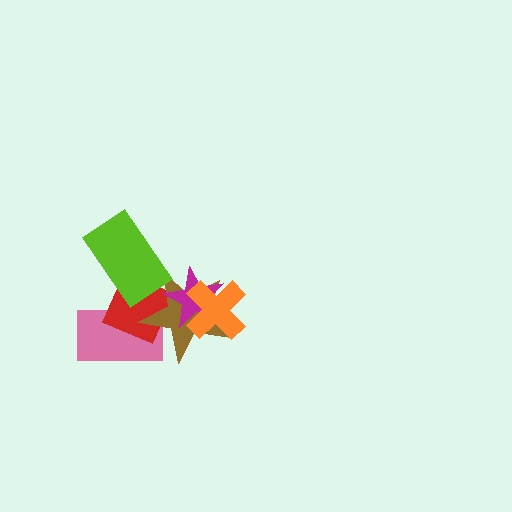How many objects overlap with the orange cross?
2 objects overlap with the orange cross.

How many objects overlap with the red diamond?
4 objects overlap with the red diamond.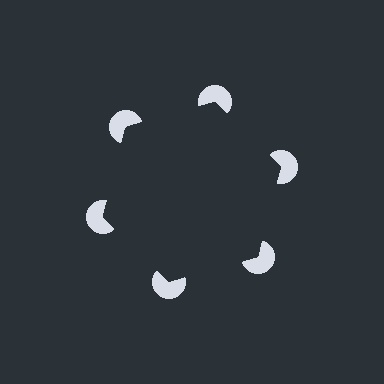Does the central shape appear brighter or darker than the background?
It typically appears slightly darker than the background, even though no actual brightness change is drawn.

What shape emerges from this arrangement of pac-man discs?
An illusory hexagon — its edges are inferred from the aligned wedge cuts in the pac-man discs, not physically drawn.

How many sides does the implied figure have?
6 sides.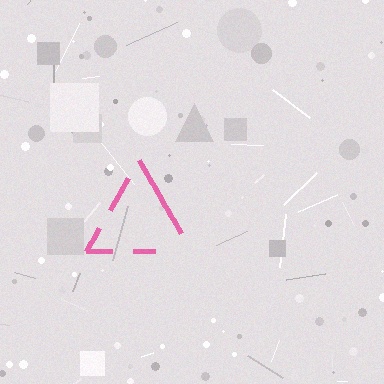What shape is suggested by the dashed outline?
The dashed outline suggests a triangle.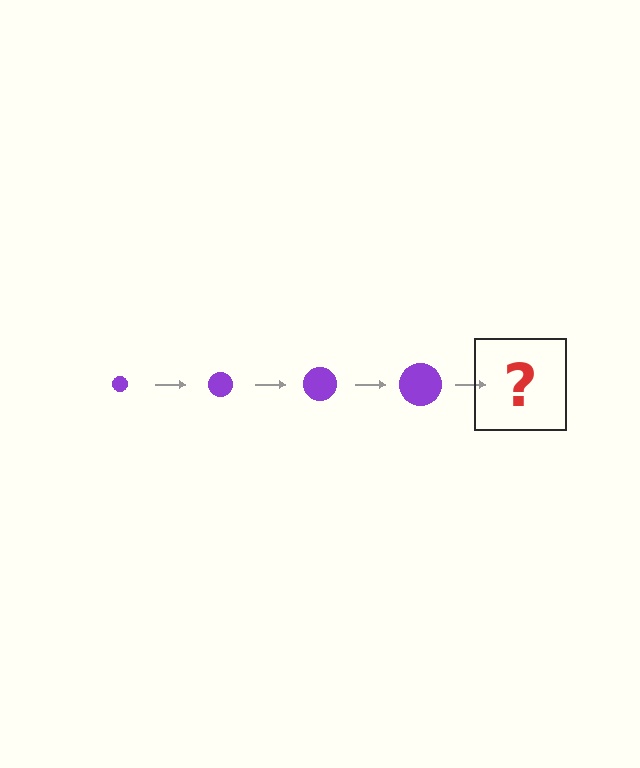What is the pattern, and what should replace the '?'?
The pattern is that the circle gets progressively larger each step. The '?' should be a purple circle, larger than the previous one.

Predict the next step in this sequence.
The next step is a purple circle, larger than the previous one.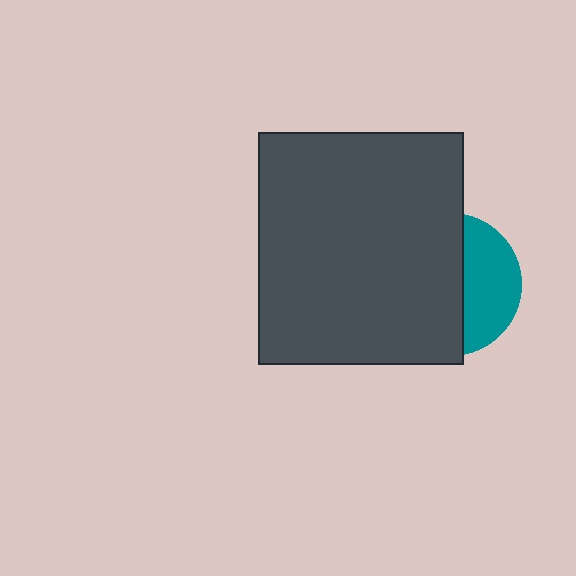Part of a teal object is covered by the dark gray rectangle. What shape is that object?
It is a circle.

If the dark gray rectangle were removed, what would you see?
You would see the complete teal circle.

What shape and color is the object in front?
The object in front is a dark gray rectangle.